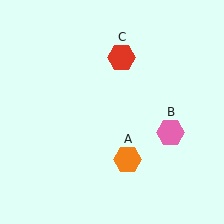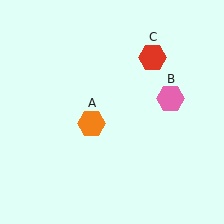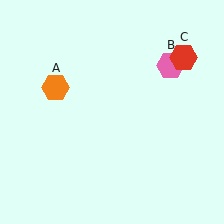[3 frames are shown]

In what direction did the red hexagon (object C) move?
The red hexagon (object C) moved right.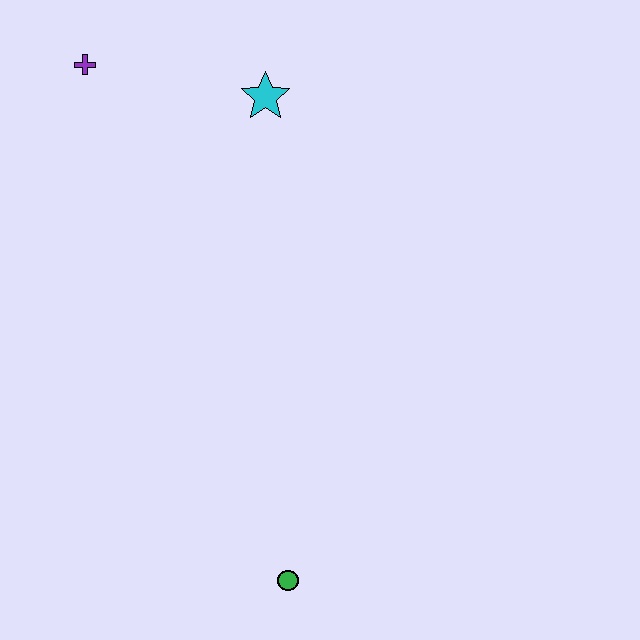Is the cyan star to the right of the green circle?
No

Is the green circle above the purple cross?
No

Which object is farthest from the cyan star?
The green circle is farthest from the cyan star.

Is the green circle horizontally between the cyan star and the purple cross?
No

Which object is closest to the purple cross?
The cyan star is closest to the purple cross.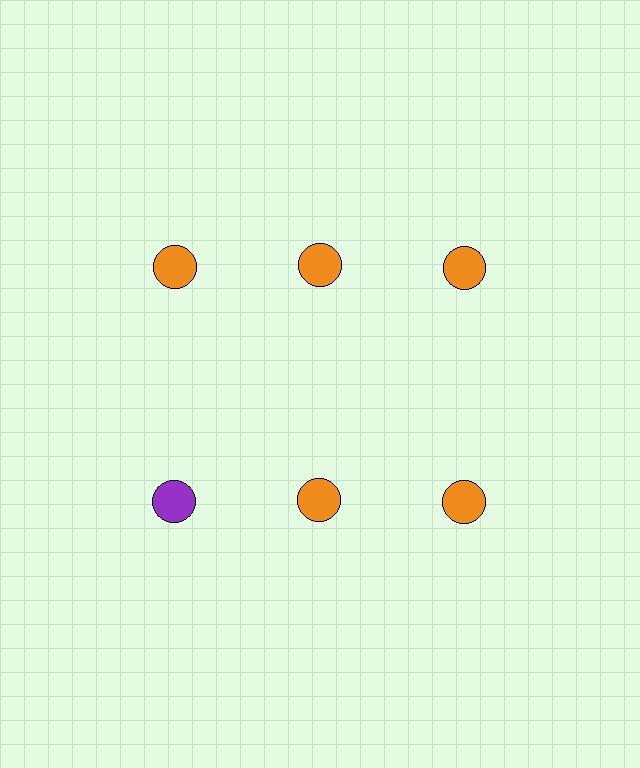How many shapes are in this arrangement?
There are 6 shapes arranged in a grid pattern.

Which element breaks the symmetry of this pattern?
The purple circle in the second row, leftmost column breaks the symmetry. All other shapes are orange circles.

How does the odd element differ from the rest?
It has a different color: purple instead of orange.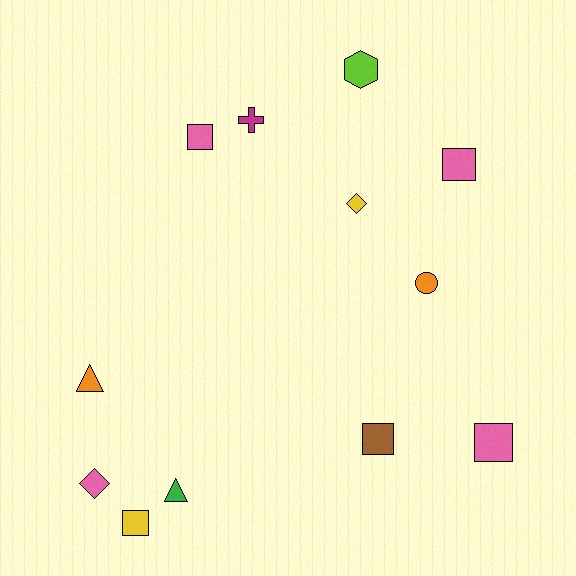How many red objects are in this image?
There are no red objects.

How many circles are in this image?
There is 1 circle.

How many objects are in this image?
There are 12 objects.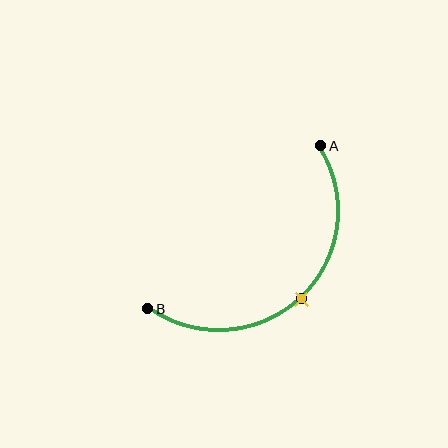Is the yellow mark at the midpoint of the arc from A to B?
Yes. The yellow mark lies on the arc at equal arc-length from both A and B — it is the arc midpoint.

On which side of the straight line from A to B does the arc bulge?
The arc bulges below and to the right of the straight line connecting A and B.